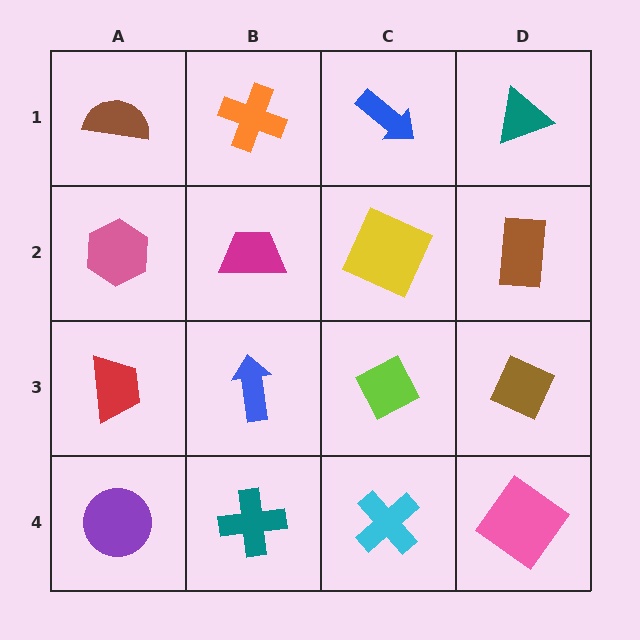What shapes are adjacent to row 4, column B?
A blue arrow (row 3, column B), a purple circle (row 4, column A), a cyan cross (row 4, column C).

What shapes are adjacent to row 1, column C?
A yellow square (row 2, column C), an orange cross (row 1, column B), a teal triangle (row 1, column D).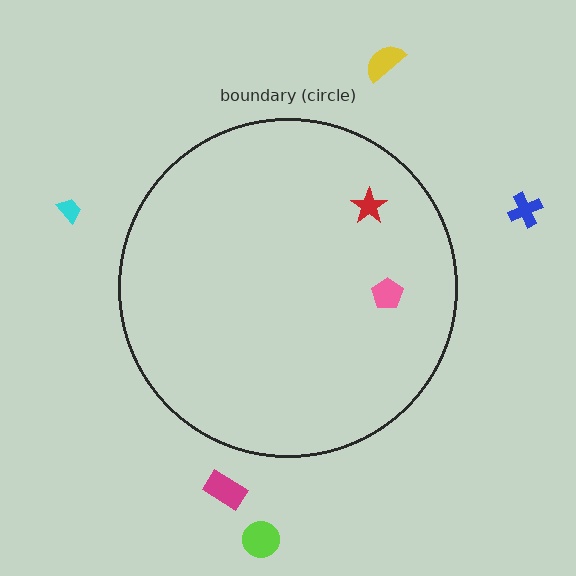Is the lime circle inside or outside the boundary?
Outside.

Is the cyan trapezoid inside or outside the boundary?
Outside.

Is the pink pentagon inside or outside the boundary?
Inside.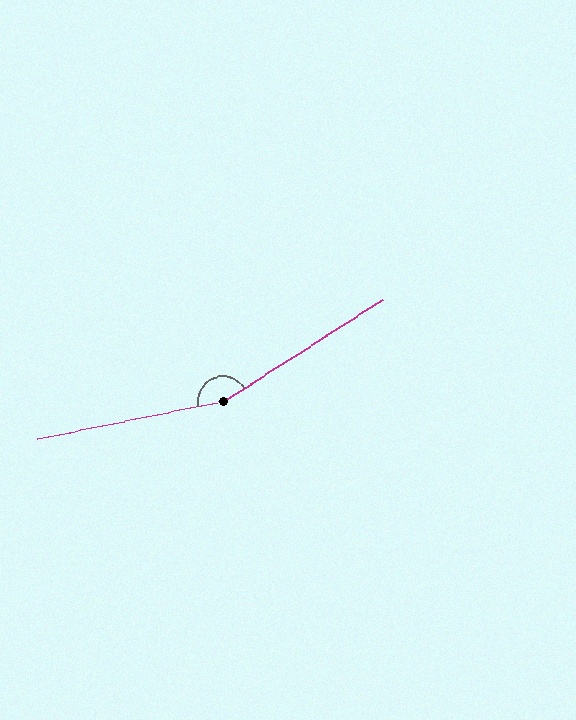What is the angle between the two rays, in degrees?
Approximately 159 degrees.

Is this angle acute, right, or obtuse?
It is obtuse.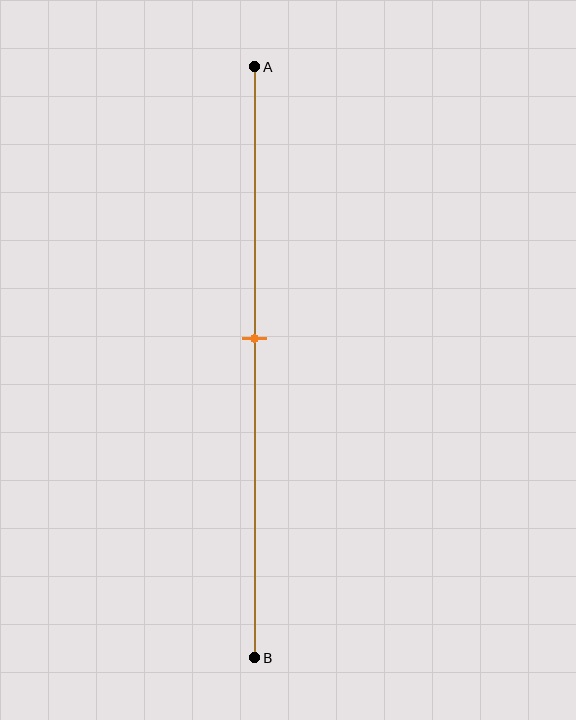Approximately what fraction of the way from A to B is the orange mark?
The orange mark is approximately 45% of the way from A to B.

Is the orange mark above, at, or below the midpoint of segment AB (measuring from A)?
The orange mark is above the midpoint of segment AB.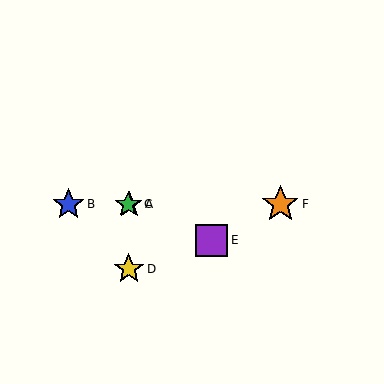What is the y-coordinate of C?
Object C is at y≈204.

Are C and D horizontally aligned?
No, C is at y≈204 and D is at y≈269.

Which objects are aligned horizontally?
Objects A, B, C, F are aligned horizontally.